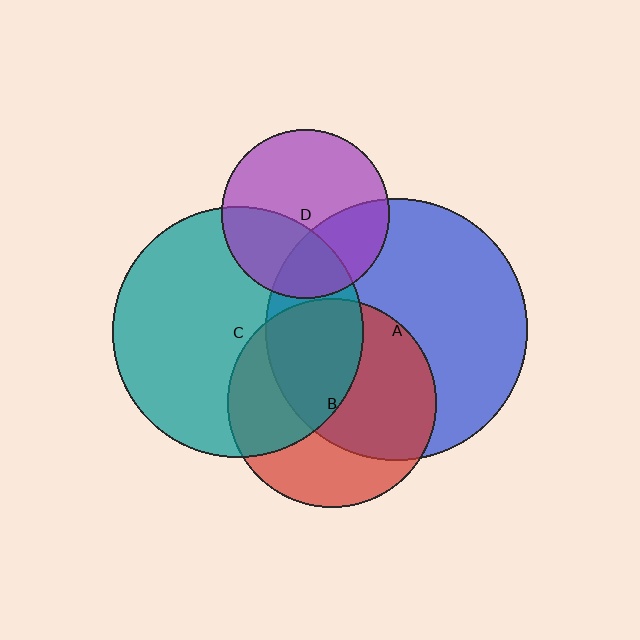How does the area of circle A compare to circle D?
Approximately 2.4 times.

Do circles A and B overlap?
Yes.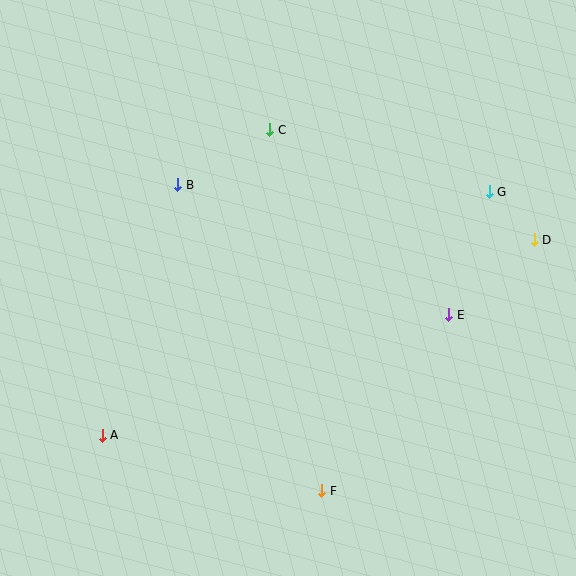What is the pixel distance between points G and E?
The distance between G and E is 130 pixels.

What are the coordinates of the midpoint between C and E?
The midpoint between C and E is at (359, 222).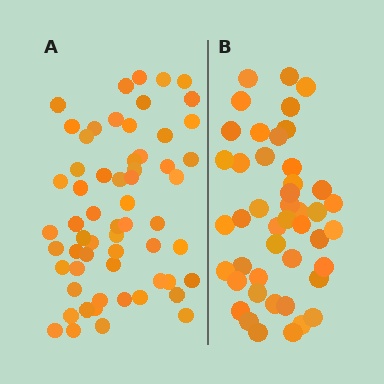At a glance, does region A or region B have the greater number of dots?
Region A (the left region) has more dots.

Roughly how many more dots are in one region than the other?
Region A has approximately 15 more dots than region B.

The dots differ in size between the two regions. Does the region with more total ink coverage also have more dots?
No. Region B has more total ink coverage because its dots are larger, but region A actually contains more individual dots. Total area can be misleading — the number of items is what matters here.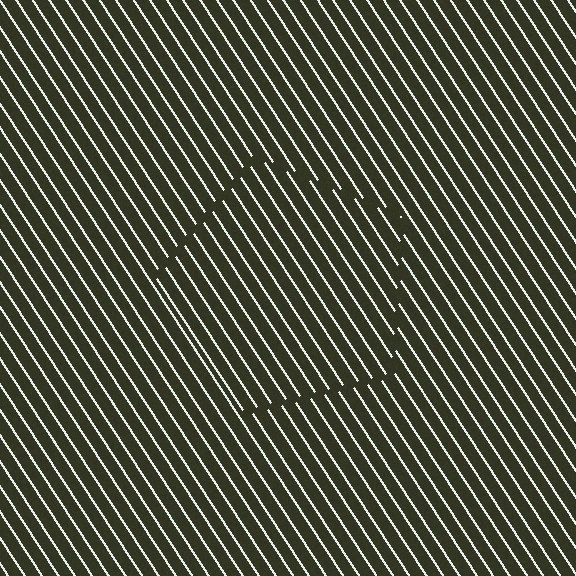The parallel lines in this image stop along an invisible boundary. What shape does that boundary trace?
An illusory pentagon. The interior of the shape contains the same grating, shifted by half a period — the contour is defined by the phase discontinuity where line-ends from the inner and outer gratings abut.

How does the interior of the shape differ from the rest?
The interior of the shape contains the same grating, shifted by half a period — the contour is defined by the phase discontinuity where line-ends from the inner and outer gratings abut.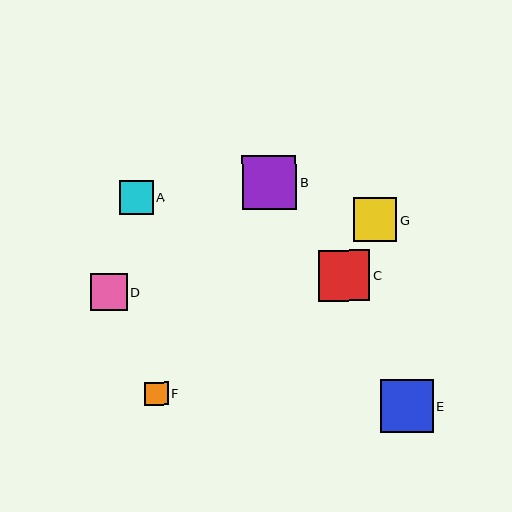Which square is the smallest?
Square F is the smallest with a size of approximately 24 pixels.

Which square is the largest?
Square B is the largest with a size of approximately 54 pixels.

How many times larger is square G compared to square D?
Square G is approximately 1.2 times the size of square D.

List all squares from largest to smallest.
From largest to smallest: B, E, C, G, D, A, F.